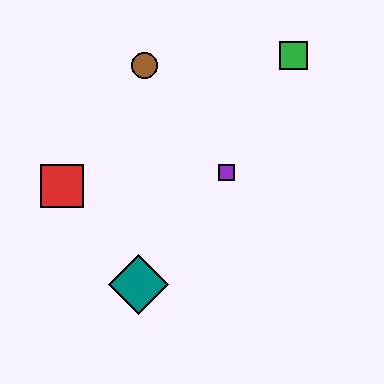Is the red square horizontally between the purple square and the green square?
No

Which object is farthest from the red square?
The green square is farthest from the red square.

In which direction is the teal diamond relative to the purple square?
The teal diamond is below the purple square.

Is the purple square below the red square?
No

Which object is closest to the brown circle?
The purple square is closest to the brown circle.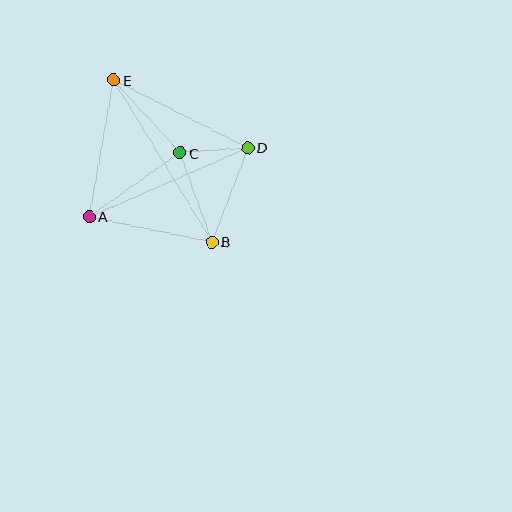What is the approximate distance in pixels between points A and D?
The distance between A and D is approximately 173 pixels.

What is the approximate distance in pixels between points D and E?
The distance between D and E is approximately 150 pixels.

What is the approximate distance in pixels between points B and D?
The distance between B and D is approximately 101 pixels.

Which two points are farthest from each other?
Points B and E are farthest from each other.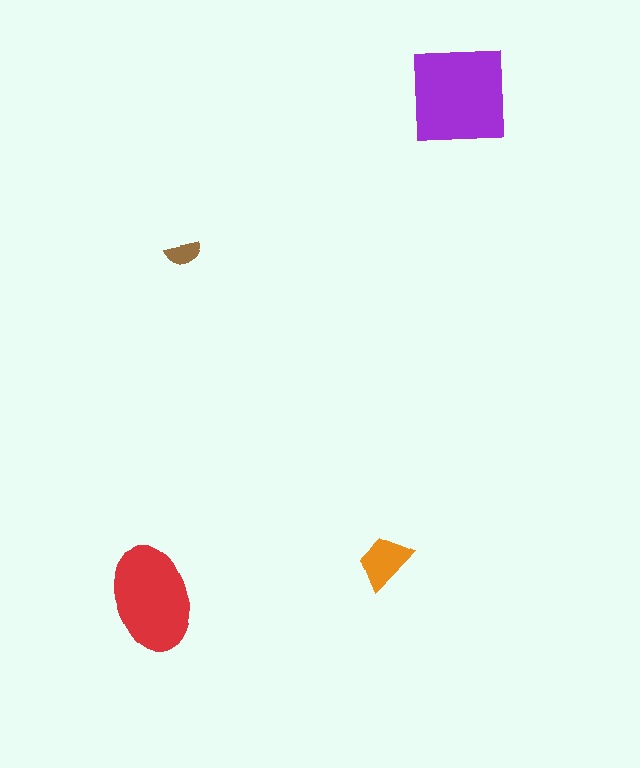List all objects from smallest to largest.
The brown semicircle, the orange trapezoid, the red ellipse, the purple square.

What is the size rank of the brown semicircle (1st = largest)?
4th.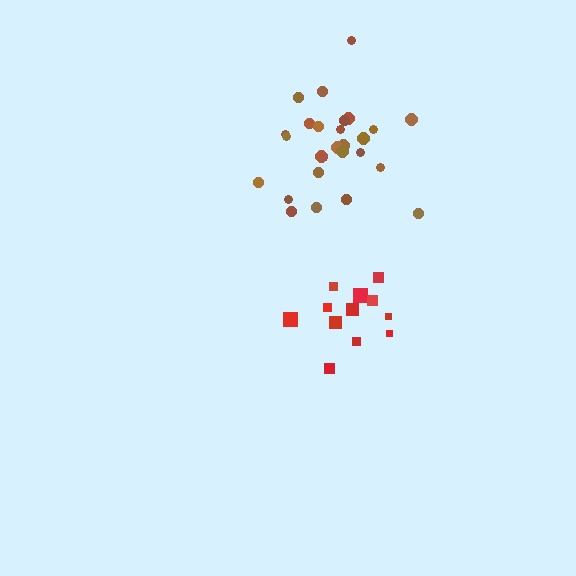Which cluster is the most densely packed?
Brown.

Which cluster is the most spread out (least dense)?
Red.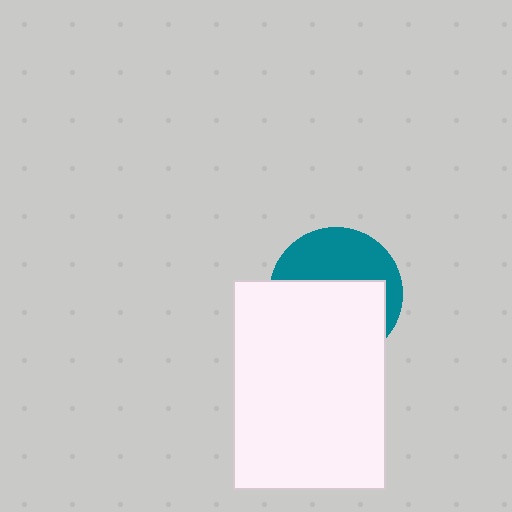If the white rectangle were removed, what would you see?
You would see the complete teal circle.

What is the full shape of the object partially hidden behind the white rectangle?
The partially hidden object is a teal circle.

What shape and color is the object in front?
The object in front is a white rectangle.